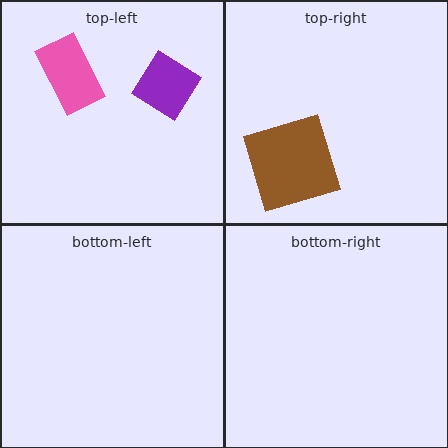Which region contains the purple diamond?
The top-left region.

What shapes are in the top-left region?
The purple diamond, the pink rectangle.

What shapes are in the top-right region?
The brown square.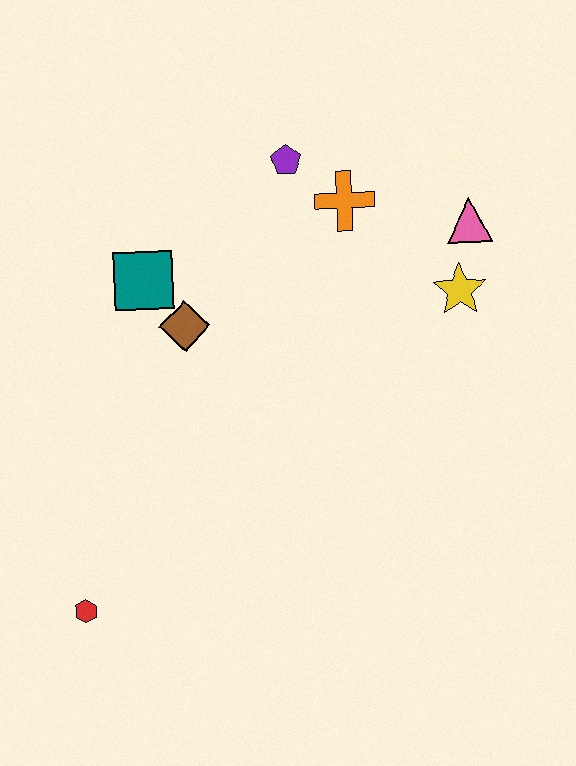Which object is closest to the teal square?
The brown diamond is closest to the teal square.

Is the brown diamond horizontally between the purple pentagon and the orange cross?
No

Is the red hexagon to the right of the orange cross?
No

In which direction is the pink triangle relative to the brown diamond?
The pink triangle is to the right of the brown diamond.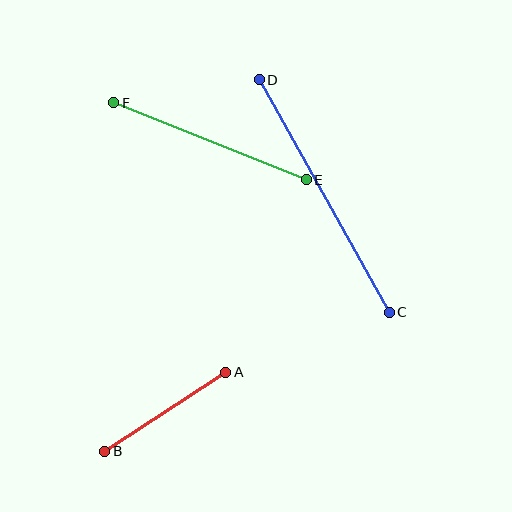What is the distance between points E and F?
The distance is approximately 208 pixels.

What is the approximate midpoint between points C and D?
The midpoint is at approximately (324, 196) pixels.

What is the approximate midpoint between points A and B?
The midpoint is at approximately (165, 412) pixels.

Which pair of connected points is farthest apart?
Points C and D are farthest apart.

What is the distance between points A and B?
The distance is approximately 145 pixels.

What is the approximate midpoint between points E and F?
The midpoint is at approximately (210, 141) pixels.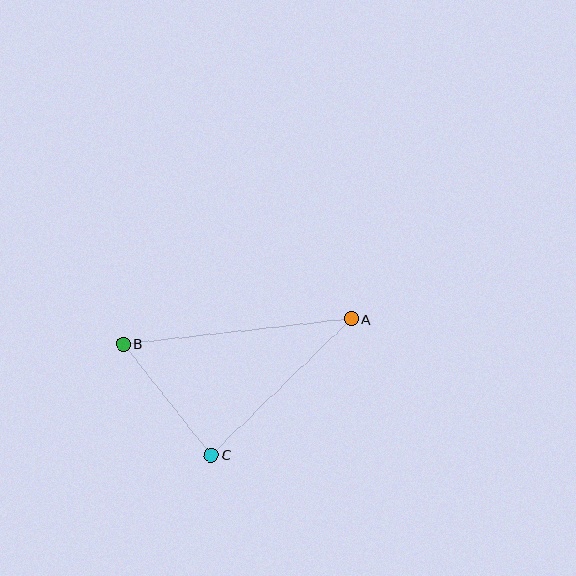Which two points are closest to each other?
Points B and C are closest to each other.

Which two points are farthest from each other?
Points A and B are farthest from each other.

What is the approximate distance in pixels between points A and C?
The distance between A and C is approximately 196 pixels.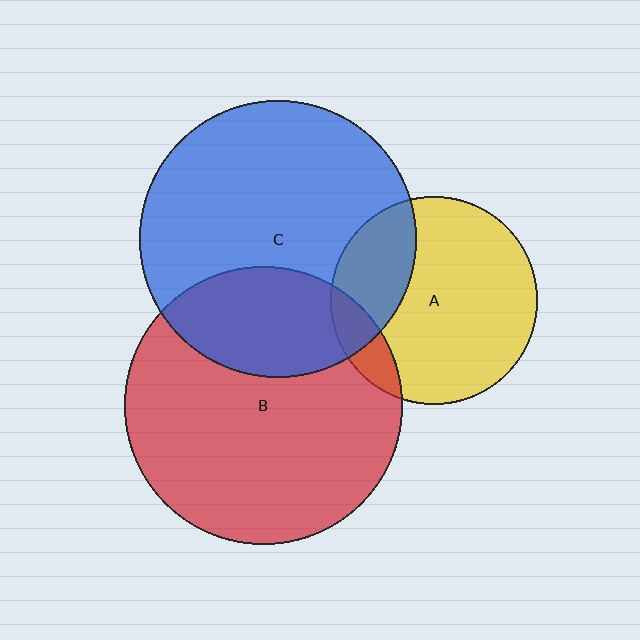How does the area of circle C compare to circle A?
Approximately 1.8 times.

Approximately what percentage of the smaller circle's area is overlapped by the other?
Approximately 10%.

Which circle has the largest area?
Circle B (red).